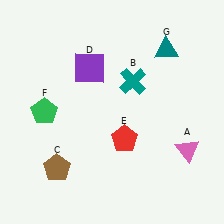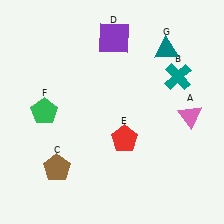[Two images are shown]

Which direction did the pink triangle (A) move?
The pink triangle (A) moved up.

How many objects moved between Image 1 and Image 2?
3 objects moved between the two images.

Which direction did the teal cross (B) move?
The teal cross (B) moved right.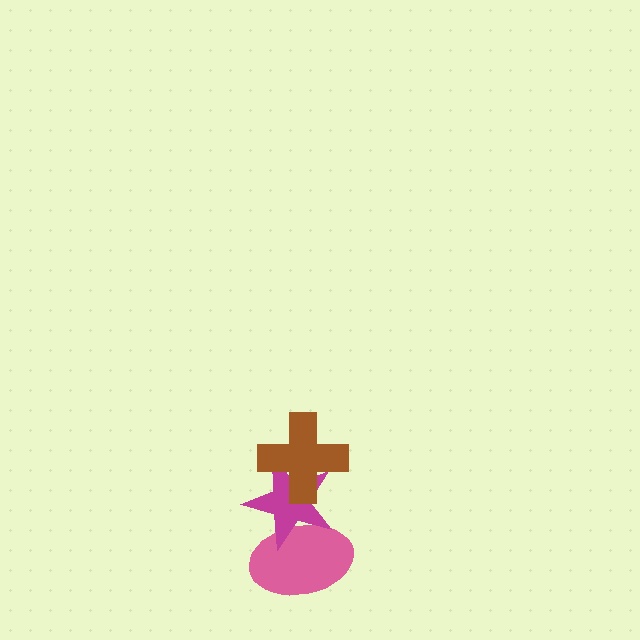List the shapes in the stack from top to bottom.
From top to bottom: the brown cross, the magenta star, the pink ellipse.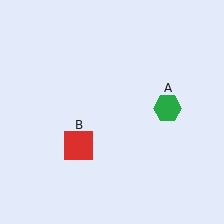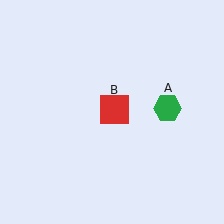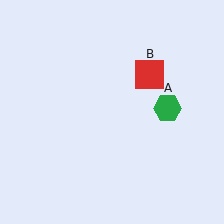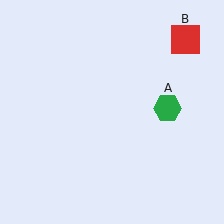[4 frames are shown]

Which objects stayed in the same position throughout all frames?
Green hexagon (object A) remained stationary.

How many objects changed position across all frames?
1 object changed position: red square (object B).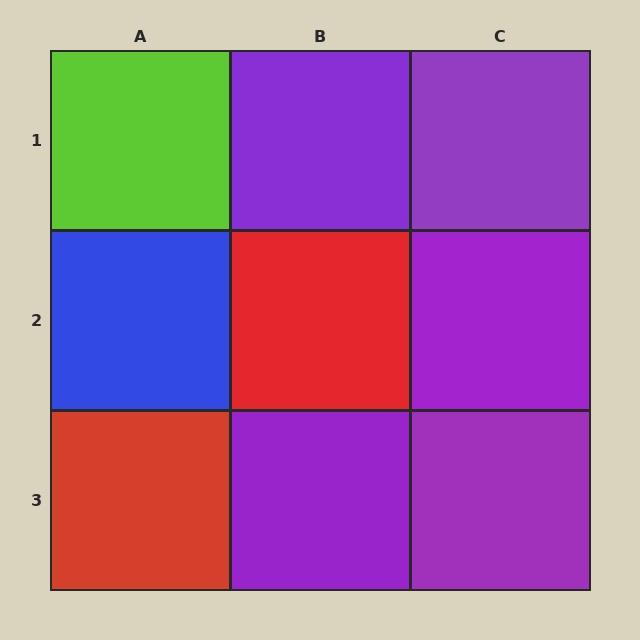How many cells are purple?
5 cells are purple.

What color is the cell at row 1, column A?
Lime.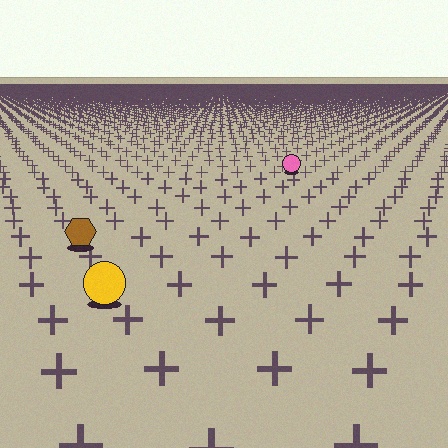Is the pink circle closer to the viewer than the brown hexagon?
No. The brown hexagon is closer — you can tell from the texture gradient: the ground texture is coarser near it.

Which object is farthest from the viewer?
The pink circle is farthest from the viewer. It appears smaller and the ground texture around it is denser.